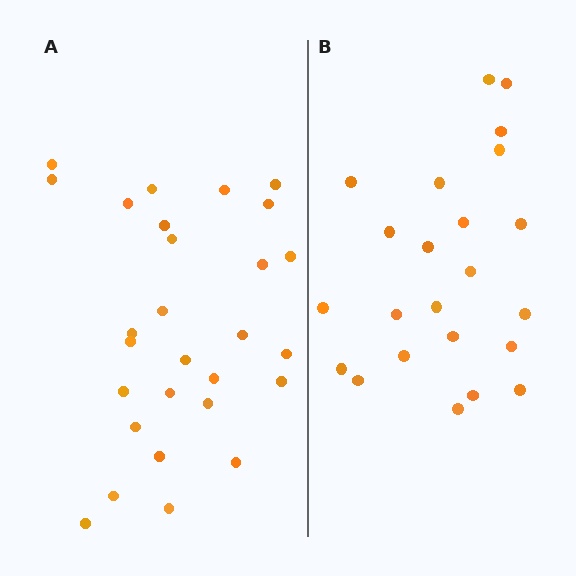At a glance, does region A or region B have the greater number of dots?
Region A (the left region) has more dots.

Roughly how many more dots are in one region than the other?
Region A has about 5 more dots than region B.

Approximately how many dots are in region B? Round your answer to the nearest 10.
About 20 dots. (The exact count is 23, which rounds to 20.)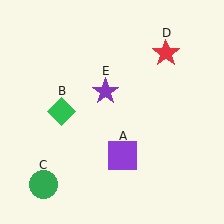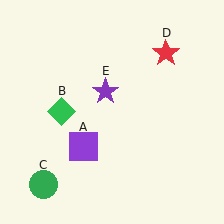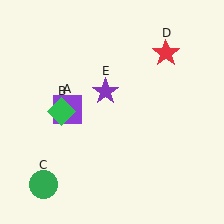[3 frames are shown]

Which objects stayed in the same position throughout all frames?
Green diamond (object B) and green circle (object C) and red star (object D) and purple star (object E) remained stationary.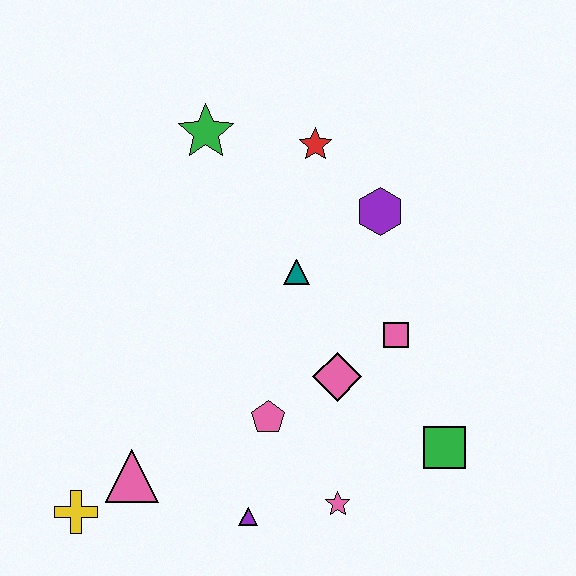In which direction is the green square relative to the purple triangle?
The green square is to the right of the purple triangle.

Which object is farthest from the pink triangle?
The red star is farthest from the pink triangle.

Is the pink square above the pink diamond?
Yes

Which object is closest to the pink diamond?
The pink square is closest to the pink diamond.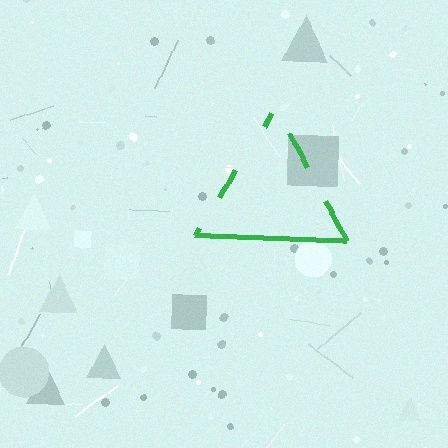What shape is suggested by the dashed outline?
The dashed outline suggests a triangle.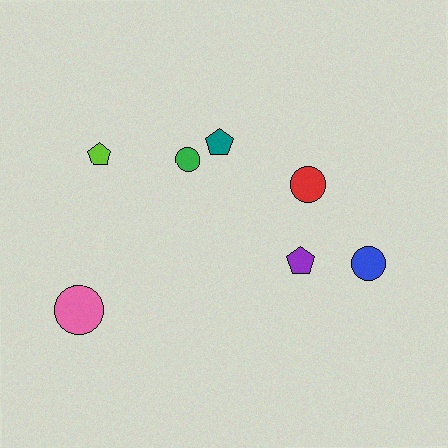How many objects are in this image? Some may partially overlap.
There are 7 objects.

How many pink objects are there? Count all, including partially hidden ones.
There is 1 pink object.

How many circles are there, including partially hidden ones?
There are 4 circles.